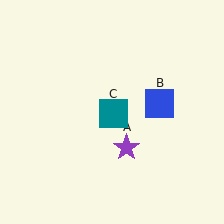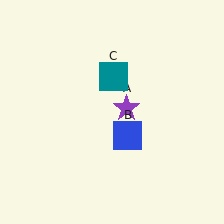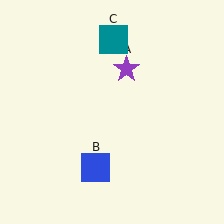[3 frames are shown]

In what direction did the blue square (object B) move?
The blue square (object B) moved down and to the left.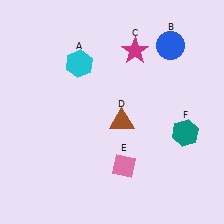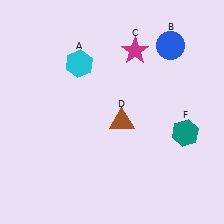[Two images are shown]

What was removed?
The pink diamond (E) was removed in Image 2.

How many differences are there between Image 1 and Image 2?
There is 1 difference between the two images.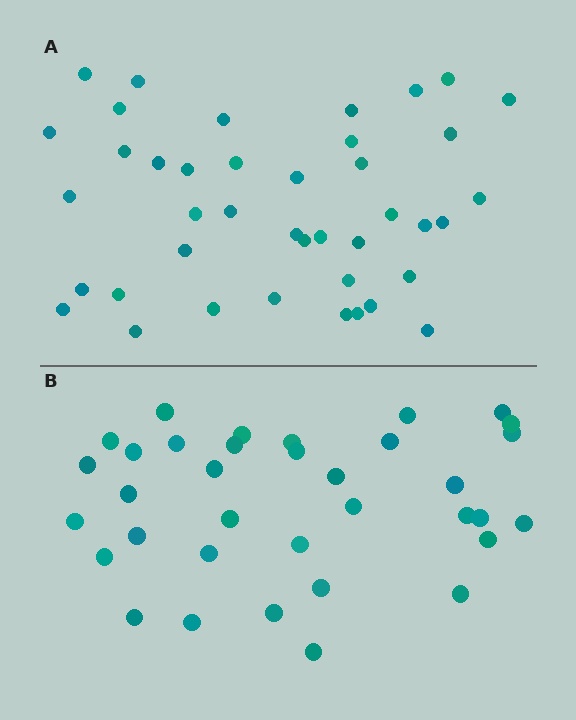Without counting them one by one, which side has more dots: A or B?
Region A (the top region) has more dots.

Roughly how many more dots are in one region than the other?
Region A has about 6 more dots than region B.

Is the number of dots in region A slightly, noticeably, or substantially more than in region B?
Region A has only slightly more — the two regions are fairly close. The ratio is roughly 1.2 to 1.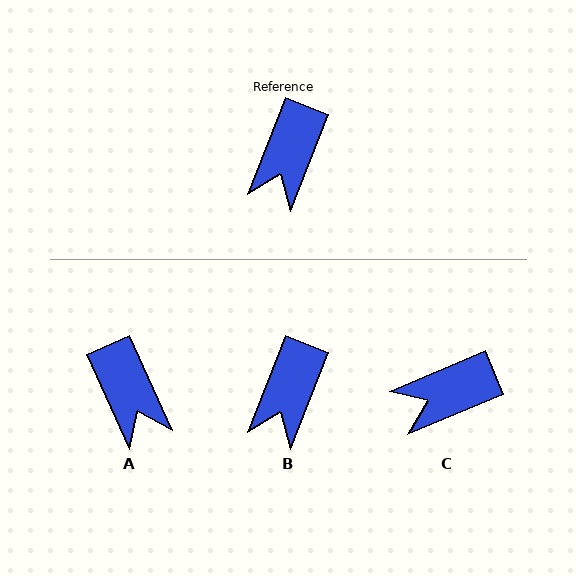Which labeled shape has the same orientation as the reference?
B.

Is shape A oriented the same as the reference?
No, it is off by about 46 degrees.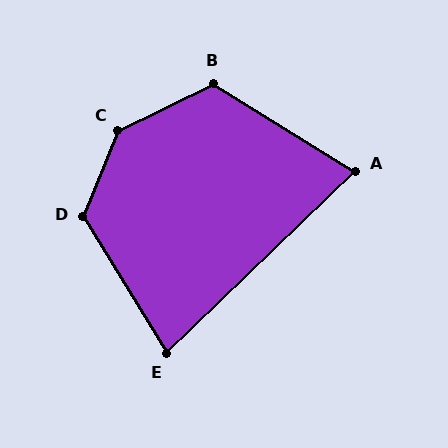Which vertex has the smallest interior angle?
A, at approximately 76 degrees.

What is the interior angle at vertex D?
Approximately 126 degrees (obtuse).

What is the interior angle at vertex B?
Approximately 122 degrees (obtuse).